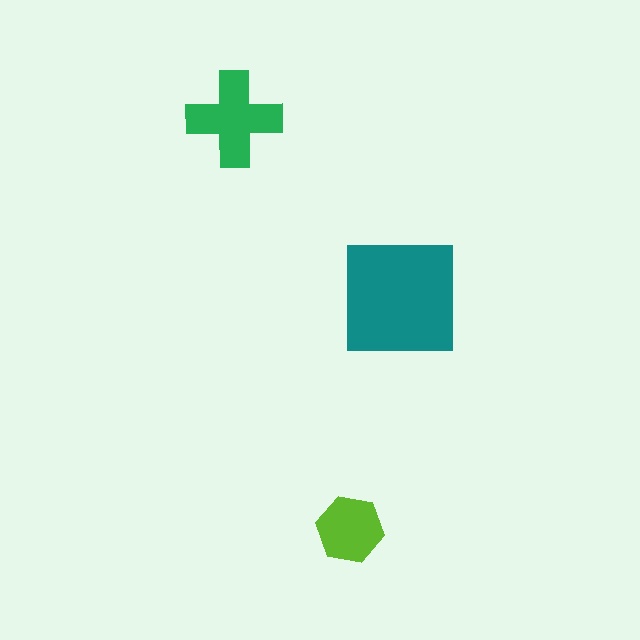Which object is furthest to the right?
The teal square is rightmost.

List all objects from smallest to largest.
The lime hexagon, the green cross, the teal square.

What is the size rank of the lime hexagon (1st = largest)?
3rd.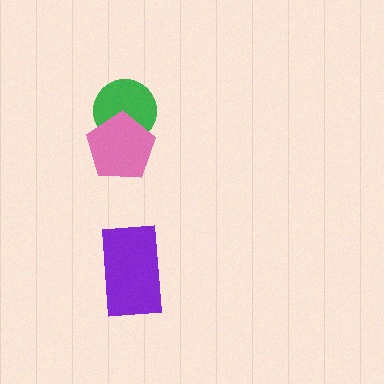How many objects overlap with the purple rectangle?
0 objects overlap with the purple rectangle.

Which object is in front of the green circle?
The pink pentagon is in front of the green circle.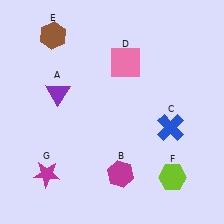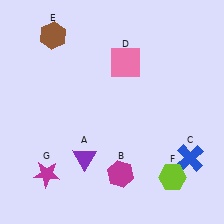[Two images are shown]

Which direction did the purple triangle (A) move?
The purple triangle (A) moved down.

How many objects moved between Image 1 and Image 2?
2 objects moved between the two images.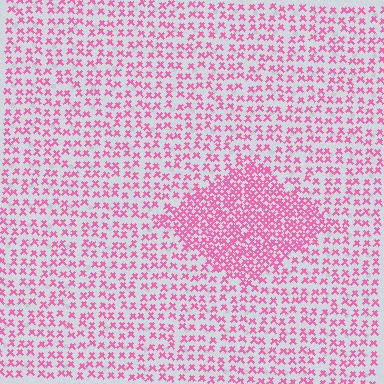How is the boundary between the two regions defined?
The boundary is defined by a change in element density (approximately 2.1x ratio). All elements are the same color, size, and shape.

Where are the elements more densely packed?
The elements are more densely packed inside the diamond boundary.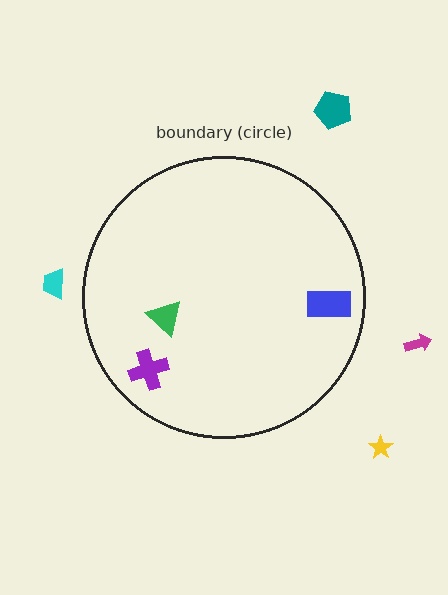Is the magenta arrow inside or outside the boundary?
Outside.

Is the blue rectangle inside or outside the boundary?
Inside.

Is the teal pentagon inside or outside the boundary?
Outside.